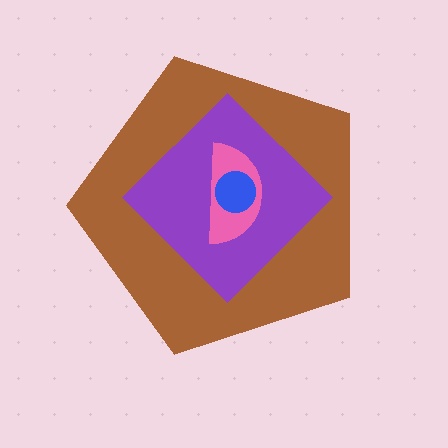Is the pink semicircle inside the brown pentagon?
Yes.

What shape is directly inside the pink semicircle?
The blue circle.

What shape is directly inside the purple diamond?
The pink semicircle.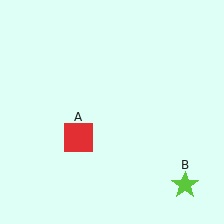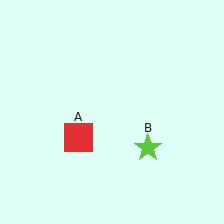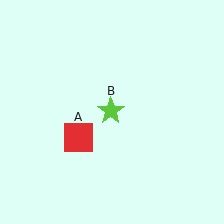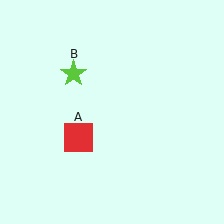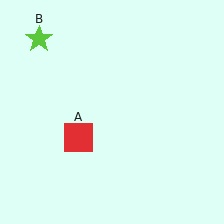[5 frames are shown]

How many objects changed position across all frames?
1 object changed position: lime star (object B).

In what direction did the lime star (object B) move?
The lime star (object B) moved up and to the left.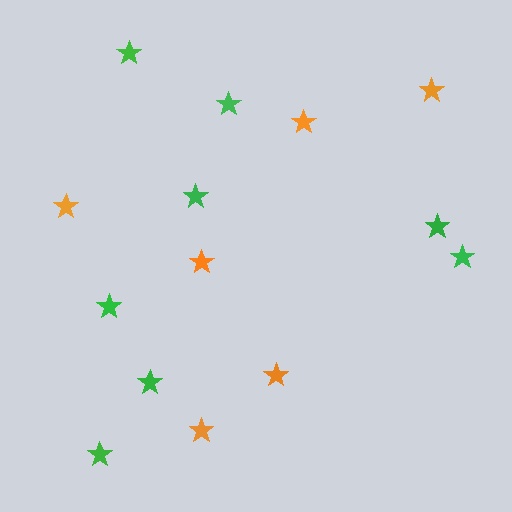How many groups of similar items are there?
There are 2 groups: one group of orange stars (6) and one group of green stars (8).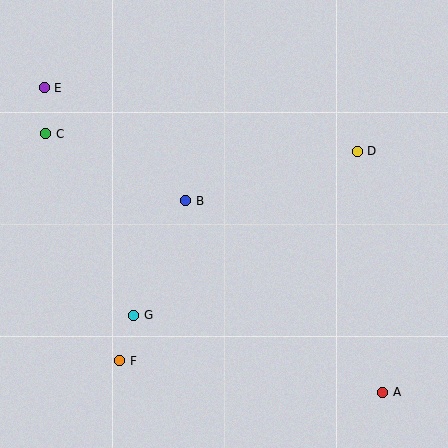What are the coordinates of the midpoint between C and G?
The midpoint between C and G is at (90, 224).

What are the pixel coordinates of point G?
Point G is at (134, 315).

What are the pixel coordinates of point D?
Point D is at (357, 151).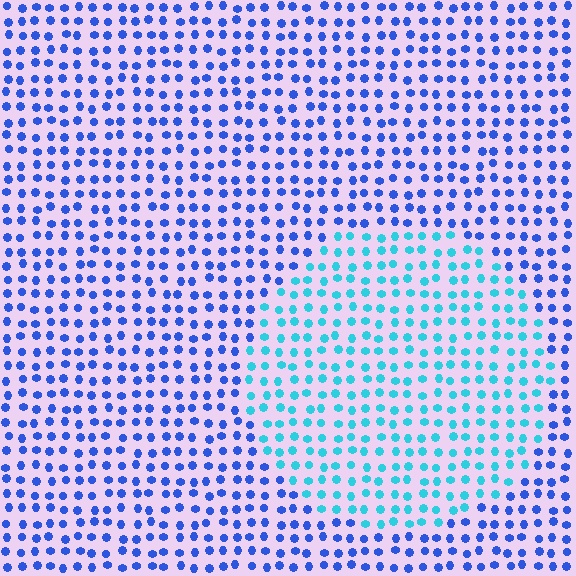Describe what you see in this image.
The image is filled with small blue elements in a uniform arrangement. A circle-shaped region is visible where the elements are tinted to a slightly different hue, forming a subtle color boundary.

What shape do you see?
I see a circle.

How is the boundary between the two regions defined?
The boundary is defined purely by a slight shift in hue (about 41 degrees). Spacing, size, and orientation are identical on both sides.